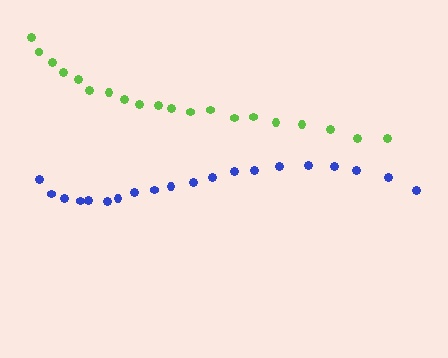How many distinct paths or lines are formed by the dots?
There are 2 distinct paths.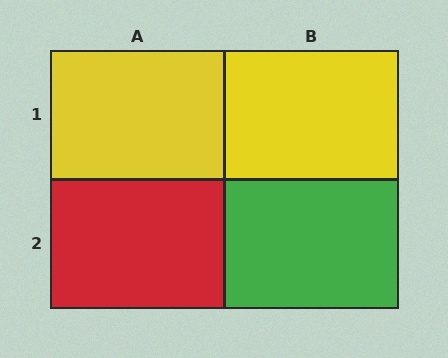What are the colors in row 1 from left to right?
Yellow, yellow.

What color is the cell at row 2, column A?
Red.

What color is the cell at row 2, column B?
Green.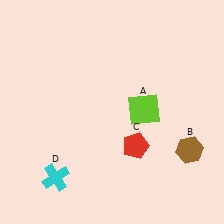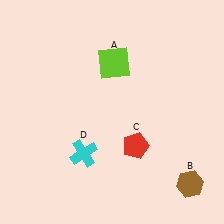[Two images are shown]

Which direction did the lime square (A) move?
The lime square (A) moved up.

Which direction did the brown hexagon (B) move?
The brown hexagon (B) moved down.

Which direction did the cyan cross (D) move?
The cyan cross (D) moved right.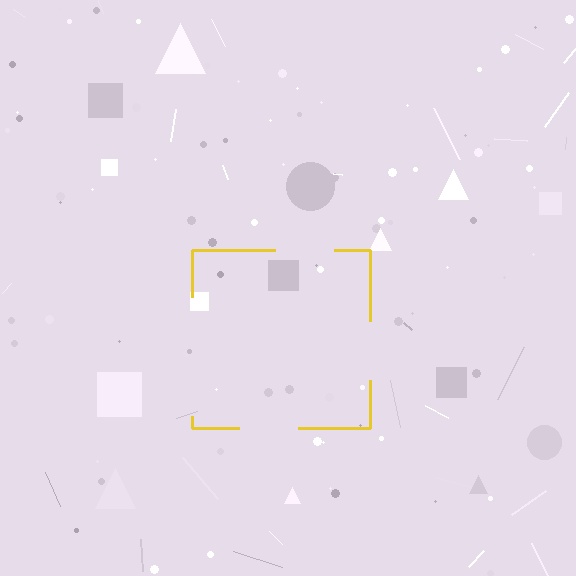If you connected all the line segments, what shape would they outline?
They would outline a square.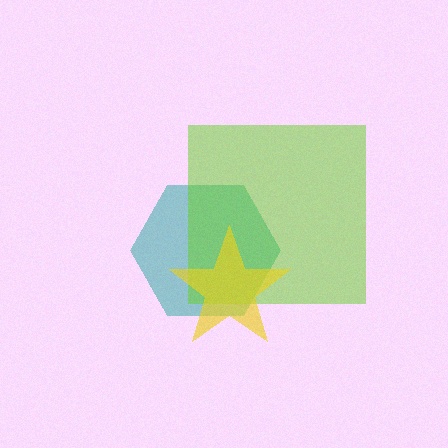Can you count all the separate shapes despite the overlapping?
Yes, there are 3 separate shapes.